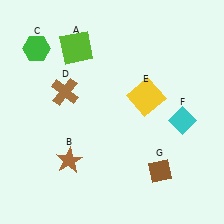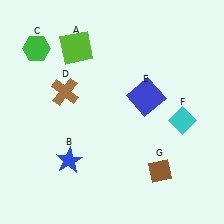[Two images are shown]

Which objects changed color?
B changed from brown to blue. E changed from yellow to blue.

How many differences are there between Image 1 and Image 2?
There are 2 differences between the two images.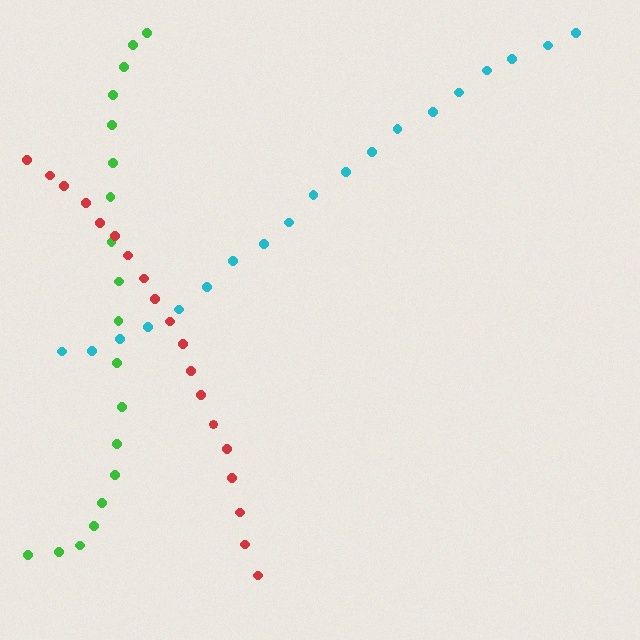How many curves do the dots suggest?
There are 3 distinct paths.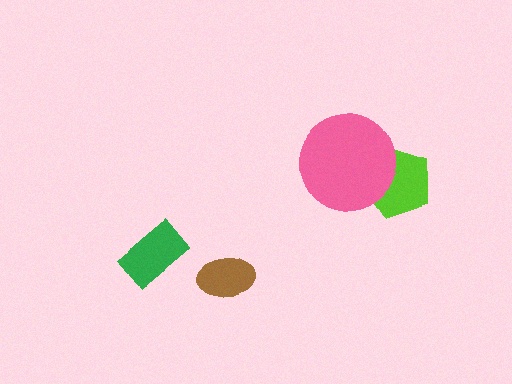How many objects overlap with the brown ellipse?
0 objects overlap with the brown ellipse.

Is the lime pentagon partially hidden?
Yes, it is partially covered by another shape.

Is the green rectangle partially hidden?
No, no other shape covers it.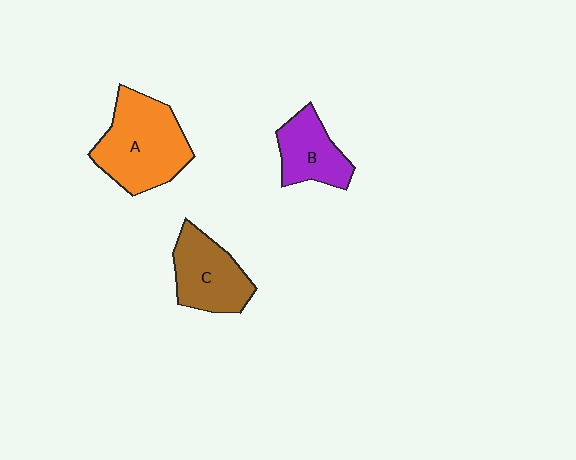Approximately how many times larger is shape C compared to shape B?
Approximately 1.2 times.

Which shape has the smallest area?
Shape B (purple).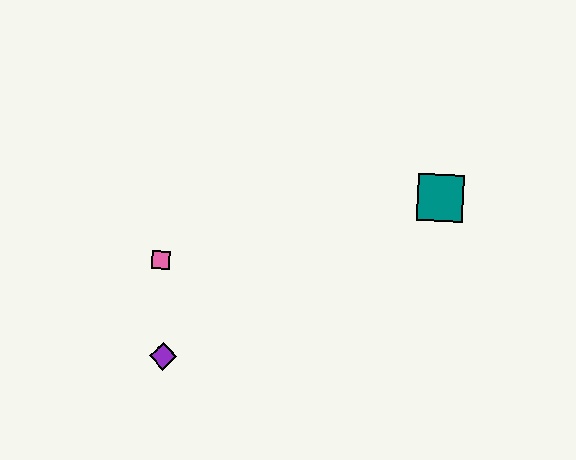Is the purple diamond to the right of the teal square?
No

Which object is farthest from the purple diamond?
The teal square is farthest from the purple diamond.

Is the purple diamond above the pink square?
No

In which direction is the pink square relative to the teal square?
The pink square is to the left of the teal square.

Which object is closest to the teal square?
The pink square is closest to the teal square.